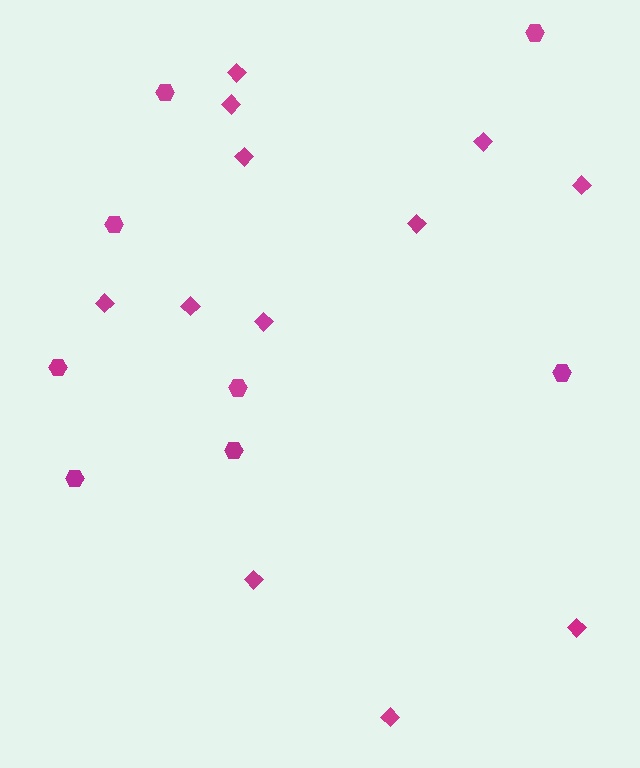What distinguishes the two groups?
There are 2 groups: one group of diamonds (12) and one group of hexagons (8).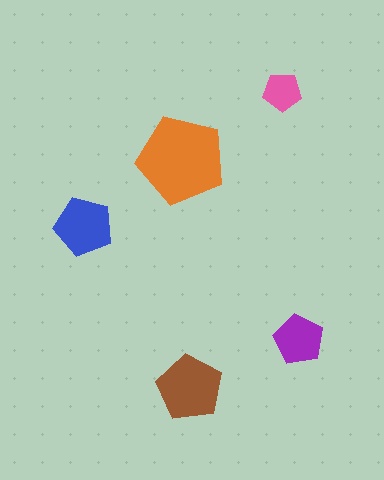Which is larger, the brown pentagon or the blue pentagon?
The brown one.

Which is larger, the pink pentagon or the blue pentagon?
The blue one.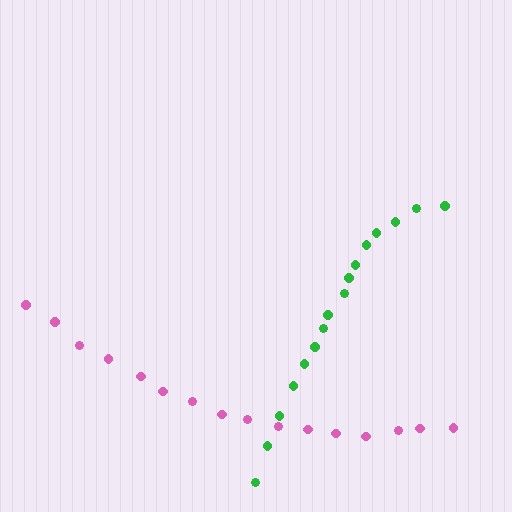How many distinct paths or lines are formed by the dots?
There are 2 distinct paths.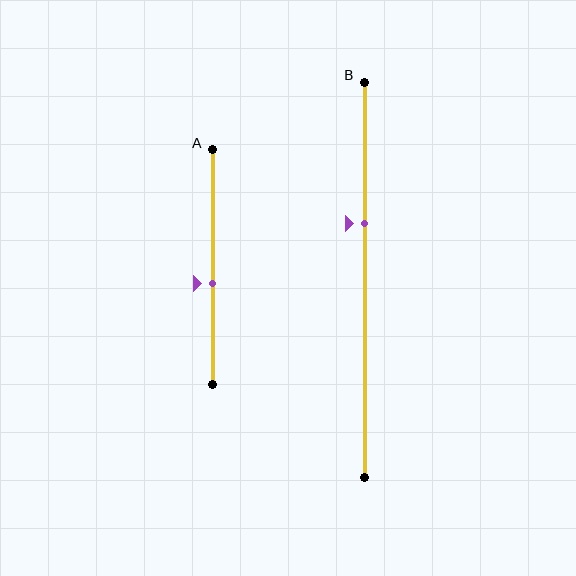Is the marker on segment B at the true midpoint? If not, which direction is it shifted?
No, the marker on segment B is shifted upward by about 14% of the segment length.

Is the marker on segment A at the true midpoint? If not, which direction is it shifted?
No, the marker on segment A is shifted downward by about 7% of the segment length.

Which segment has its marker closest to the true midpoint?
Segment A has its marker closest to the true midpoint.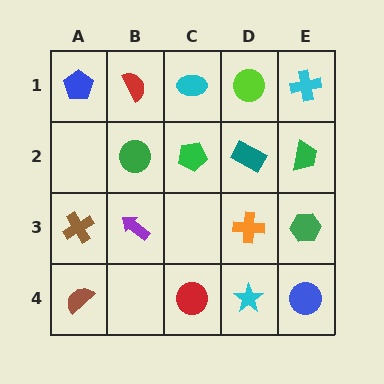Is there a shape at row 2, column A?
No, that cell is empty.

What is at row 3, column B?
A purple arrow.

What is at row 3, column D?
An orange cross.